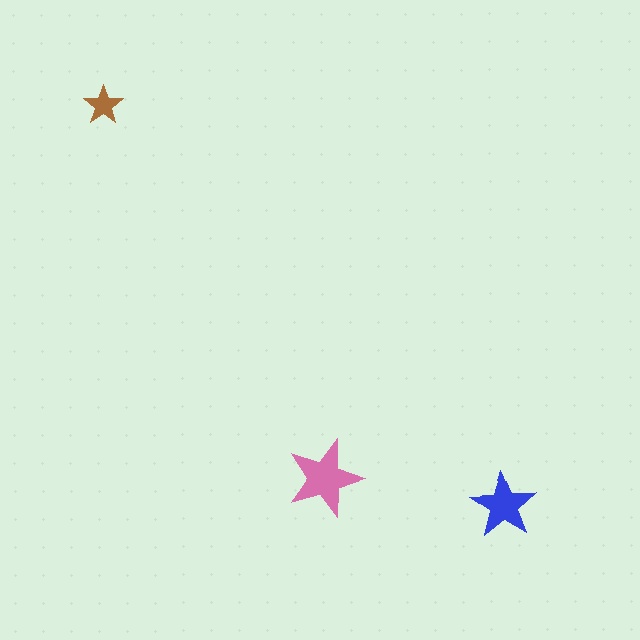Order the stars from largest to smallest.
the pink one, the blue one, the brown one.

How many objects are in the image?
There are 3 objects in the image.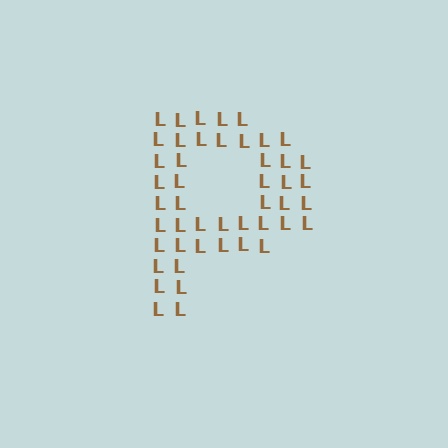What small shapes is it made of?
It is made of small letter L's.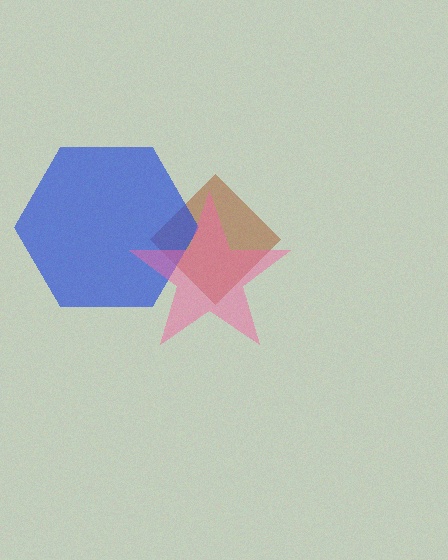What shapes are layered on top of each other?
The layered shapes are: a brown diamond, a blue hexagon, a pink star.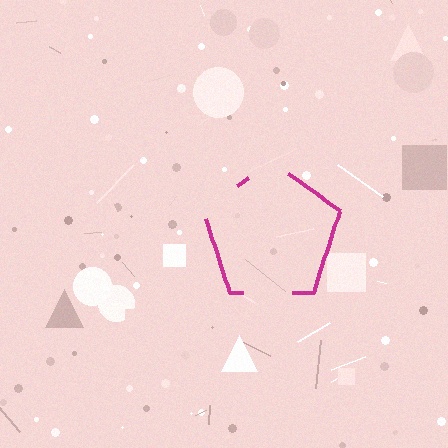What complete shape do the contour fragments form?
The contour fragments form a pentagon.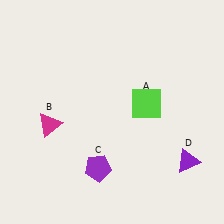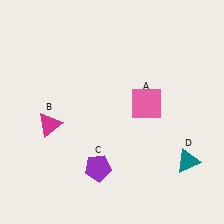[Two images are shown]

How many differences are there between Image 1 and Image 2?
There are 2 differences between the two images.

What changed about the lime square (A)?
In Image 1, A is lime. In Image 2, it changed to pink.